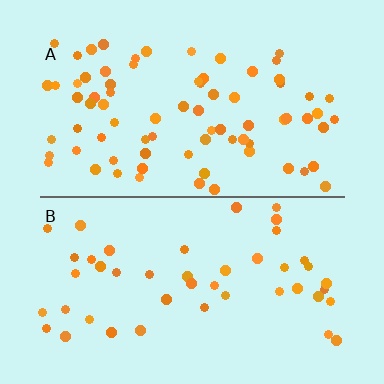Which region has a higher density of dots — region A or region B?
A (the top).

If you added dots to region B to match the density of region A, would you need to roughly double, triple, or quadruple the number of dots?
Approximately double.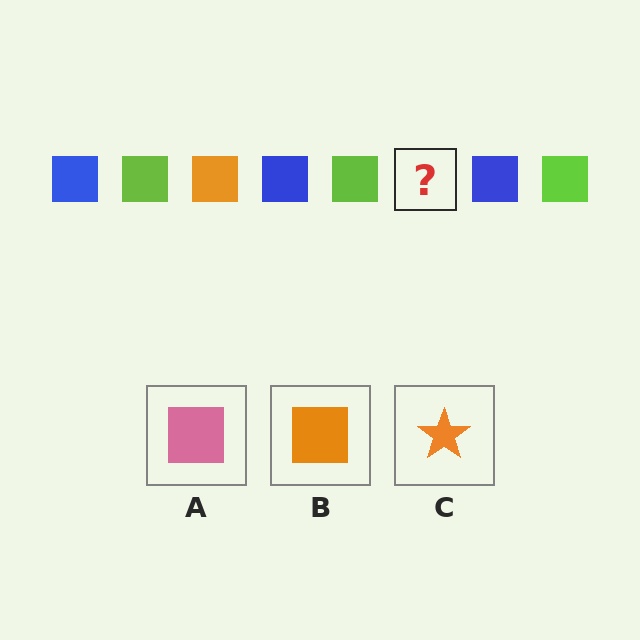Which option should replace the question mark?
Option B.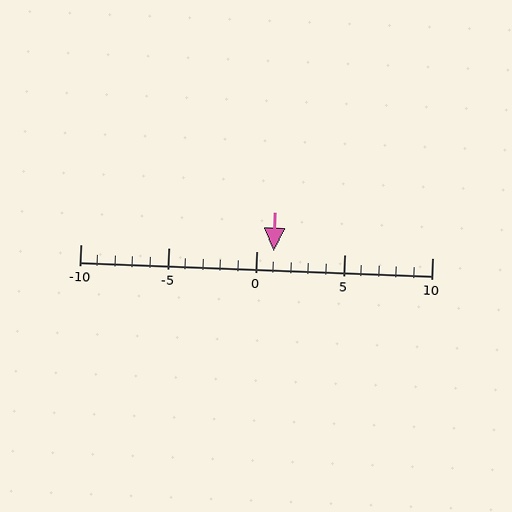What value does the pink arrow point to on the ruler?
The pink arrow points to approximately 1.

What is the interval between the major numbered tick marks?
The major tick marks are spaced 5 units apart.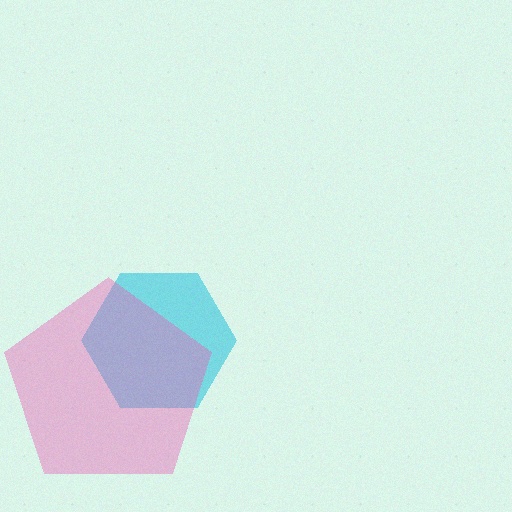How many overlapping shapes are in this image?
There are 2 overlapping shapes in the image.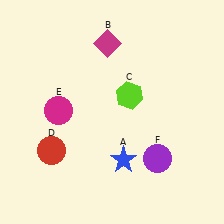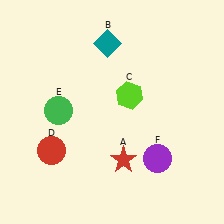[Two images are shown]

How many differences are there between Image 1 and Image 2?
There are 3 differences between the two images.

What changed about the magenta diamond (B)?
In Image 1, B is magenta. In Image 2, it changed to teal.